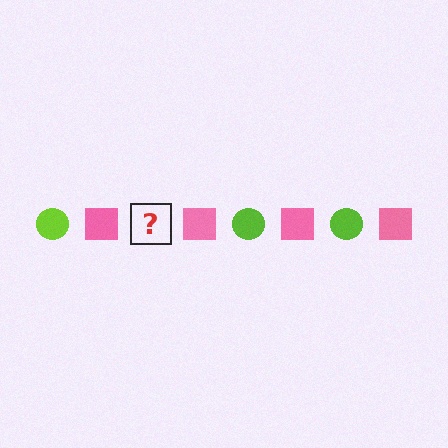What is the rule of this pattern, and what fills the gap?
The rule is that the pattern alternates between lime circle and pink square. The gap should be filled with a lime circle.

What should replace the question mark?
The question mark should be replaced with a lime circle.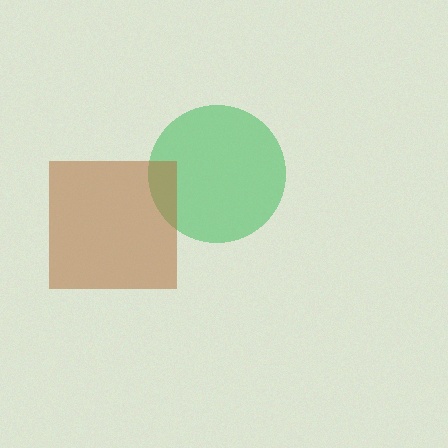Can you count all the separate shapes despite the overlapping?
Yes, there are 2 separate shapes.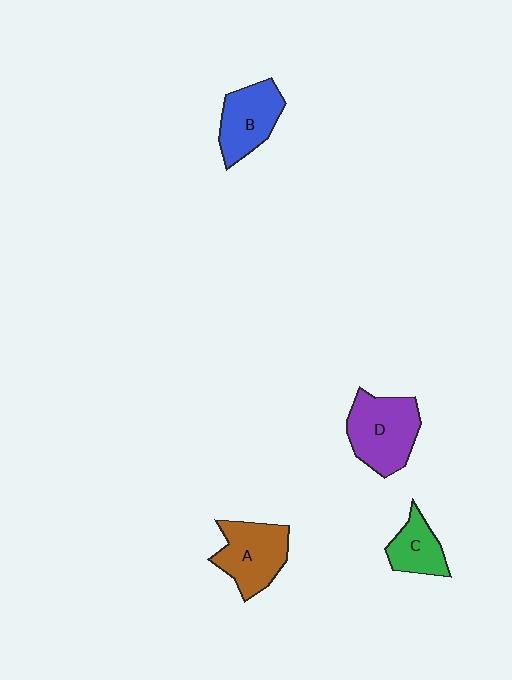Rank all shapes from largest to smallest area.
From largest to smallest: D (purple), A (brown), B (blue), C (green).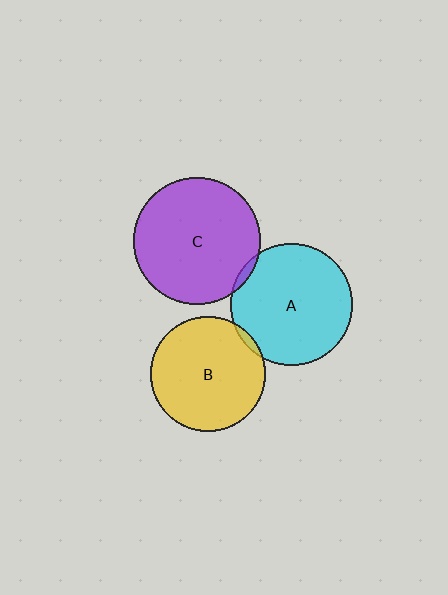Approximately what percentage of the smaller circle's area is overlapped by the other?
Approximately 5%.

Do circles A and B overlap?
Yes.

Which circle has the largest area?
Circle C (purple).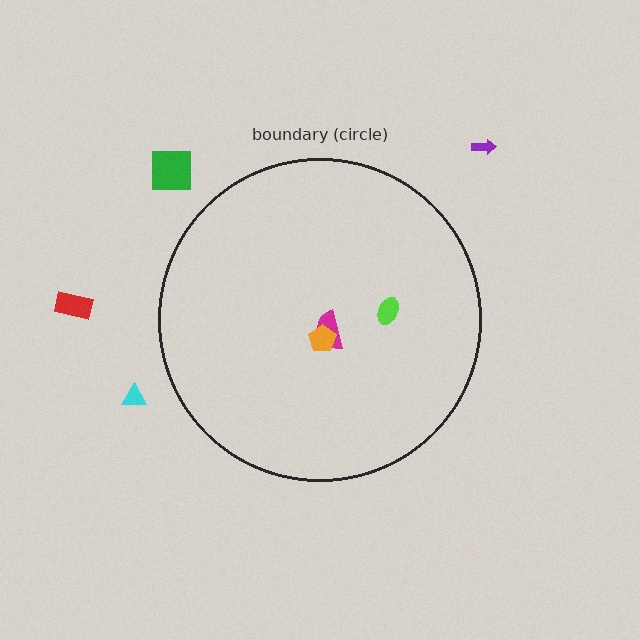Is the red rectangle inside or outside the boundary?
Outside.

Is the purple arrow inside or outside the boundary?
Outside.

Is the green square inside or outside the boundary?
Outside.